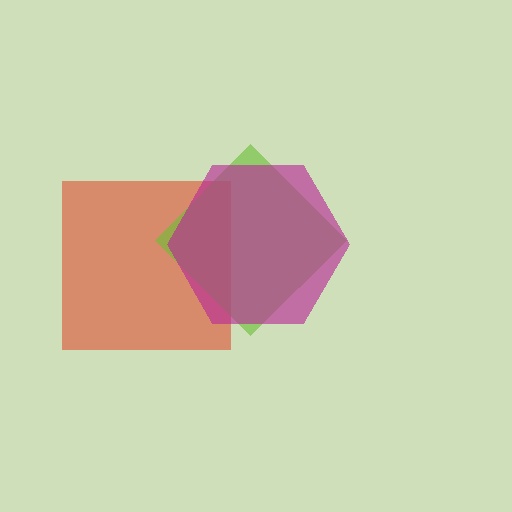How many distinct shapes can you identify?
There are 3 distinct shapes: a red square, a lime diamond, a magenta hexagon.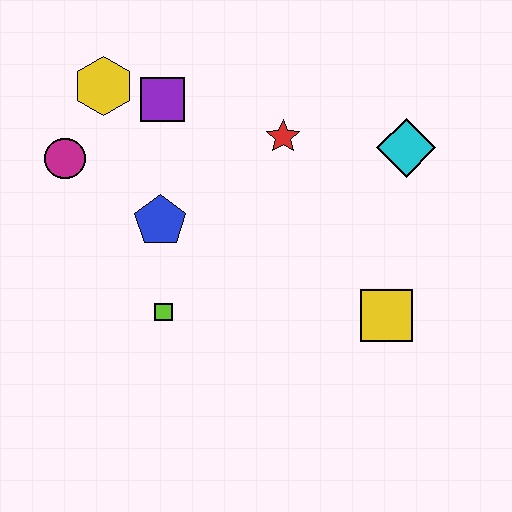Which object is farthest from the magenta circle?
The yellow square is farthest from the magenta circle.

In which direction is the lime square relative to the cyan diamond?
The lime square is to the left of the cyan diamond.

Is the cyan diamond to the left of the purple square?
No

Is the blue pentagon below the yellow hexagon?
Yes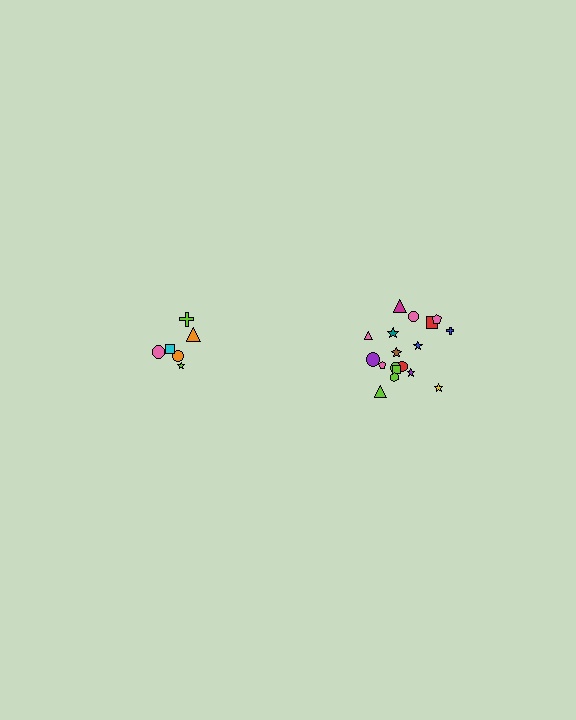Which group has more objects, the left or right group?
The right group.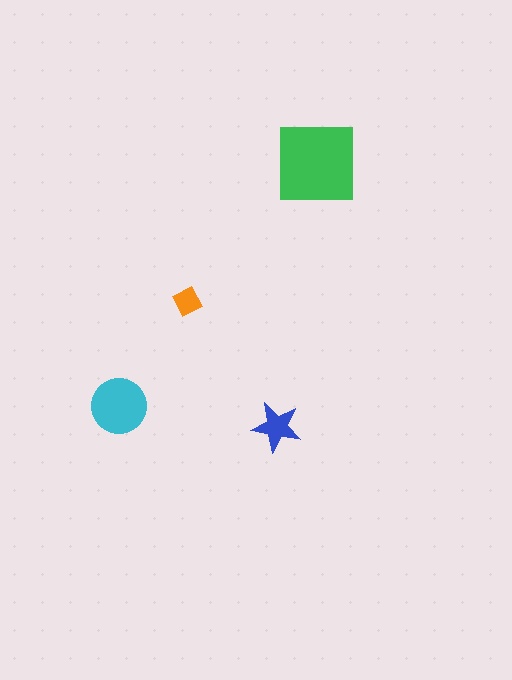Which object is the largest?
The green square.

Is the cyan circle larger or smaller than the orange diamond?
Larger.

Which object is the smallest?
The orange diamond.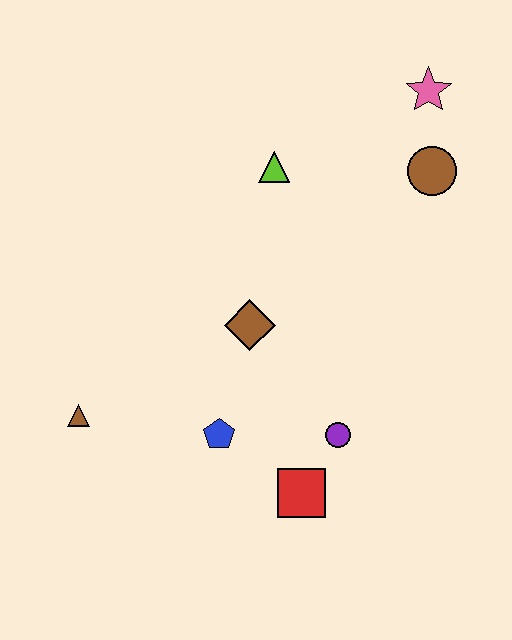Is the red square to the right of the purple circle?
No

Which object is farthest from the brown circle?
The brown triangle is farthest from the brown circle.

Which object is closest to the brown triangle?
The blue pentagon is closest to the brown triangle.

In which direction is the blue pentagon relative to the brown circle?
The blue pentagon is below the brown circle.